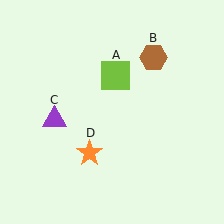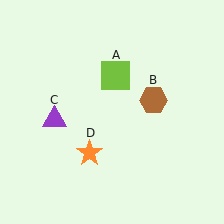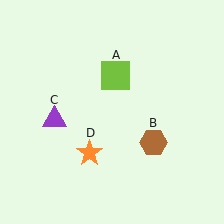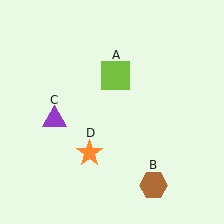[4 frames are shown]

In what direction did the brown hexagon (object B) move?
The brown hexagon (object B) moved down.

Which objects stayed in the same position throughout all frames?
Lime square (object A) and purple triangle (object C) and orange star (object D) remained stationary.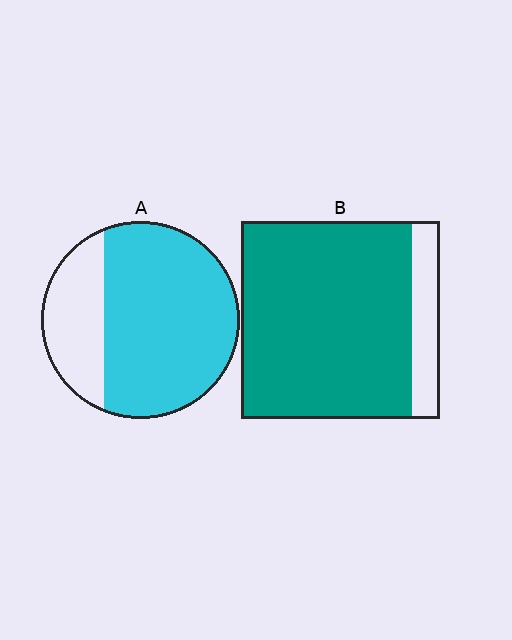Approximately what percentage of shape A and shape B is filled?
A is approximately 75% and B is approximately 85%.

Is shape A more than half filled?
Yes.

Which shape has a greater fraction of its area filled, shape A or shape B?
Shape B.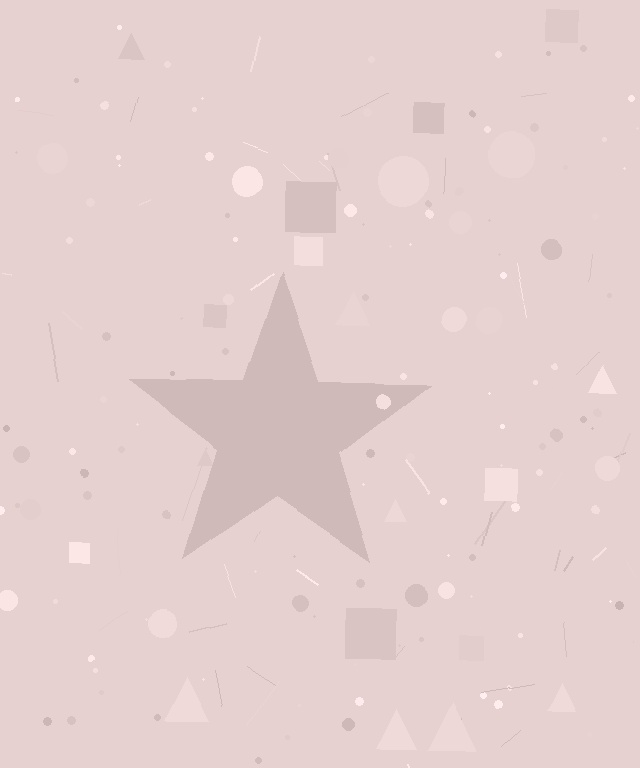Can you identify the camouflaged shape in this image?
The camouflaged shape is a star.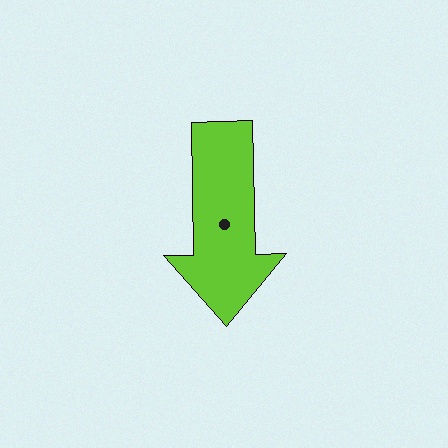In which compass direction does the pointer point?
South.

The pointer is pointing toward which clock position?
Roughly 6 o'clock.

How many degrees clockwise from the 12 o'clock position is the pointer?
Approximately 179 degrees.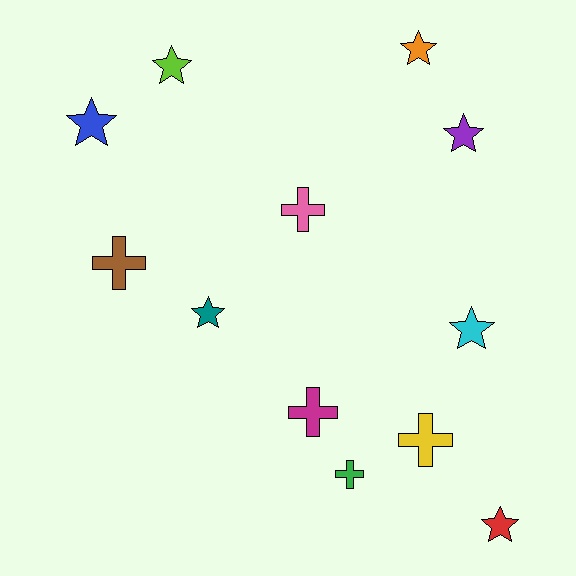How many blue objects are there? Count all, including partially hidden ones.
There is 1 blue object.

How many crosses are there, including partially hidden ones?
There are 5 crosses.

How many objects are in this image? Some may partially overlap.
There are 12 objects.